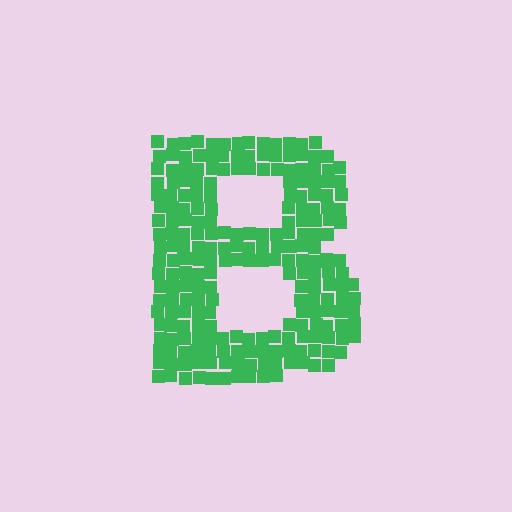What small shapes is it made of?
It is made of small squares.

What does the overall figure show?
The overall figure shows the letter B.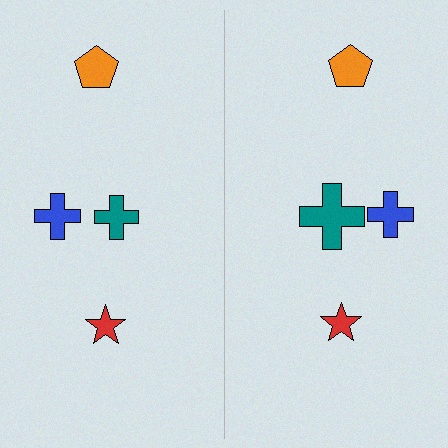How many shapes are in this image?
There are 8 shapes in this image.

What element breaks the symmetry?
The teal cross on the right side has a different size than its mirror counterpart.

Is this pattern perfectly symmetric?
No, the pattern is not perfectly symmetric. The teal cross on the right side has a different size than its mirror counterpart.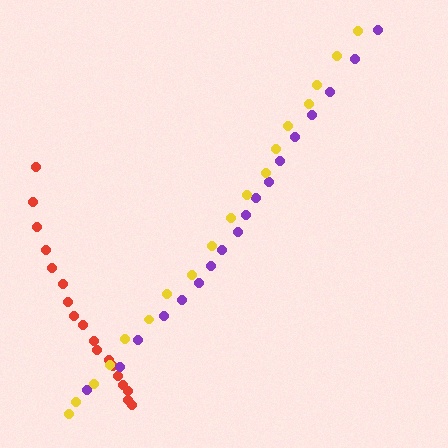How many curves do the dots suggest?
There are 3 distinct paths.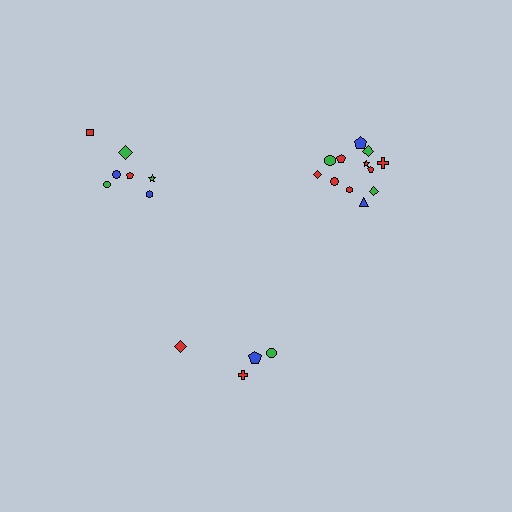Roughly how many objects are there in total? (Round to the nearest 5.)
Roughly 25 objects in total.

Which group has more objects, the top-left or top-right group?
The top-right group.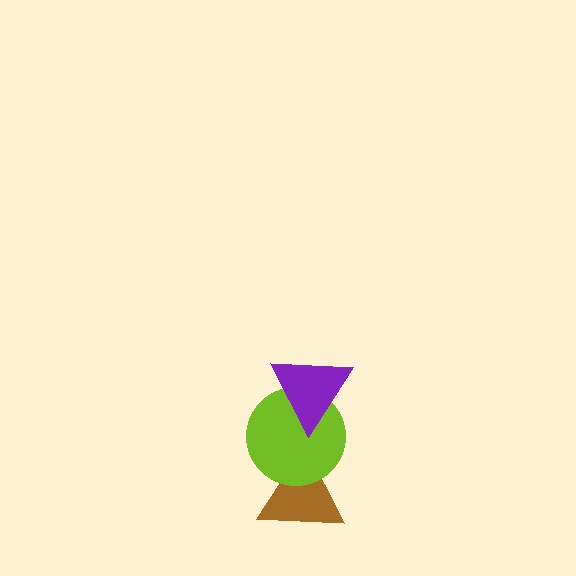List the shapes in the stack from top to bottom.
From top to bottom: the purple triangle, the lime circle, the brown triangle.